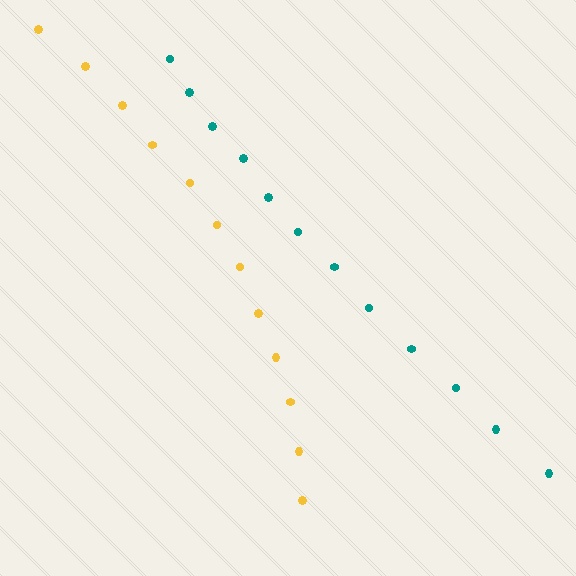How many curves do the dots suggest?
There are 2 distinct paths.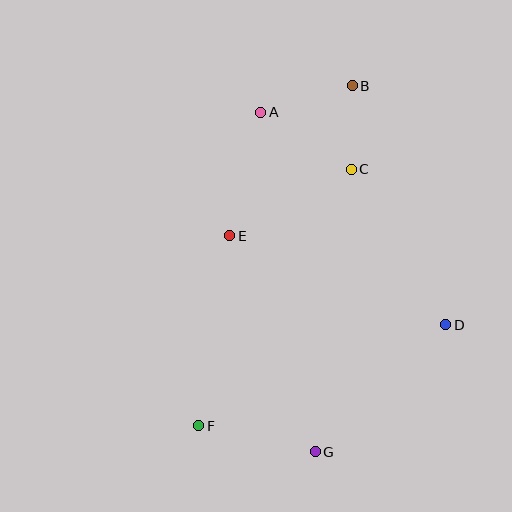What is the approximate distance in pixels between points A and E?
The distance between A and E is approximately 128 pixels.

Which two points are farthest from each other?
Points B and F are farthest from each other.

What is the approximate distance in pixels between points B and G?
The distance between B and G is approximately 368 pixels.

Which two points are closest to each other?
Points B and C are closest to each other.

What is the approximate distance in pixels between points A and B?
The distance between A and B is approximately 95 pixels.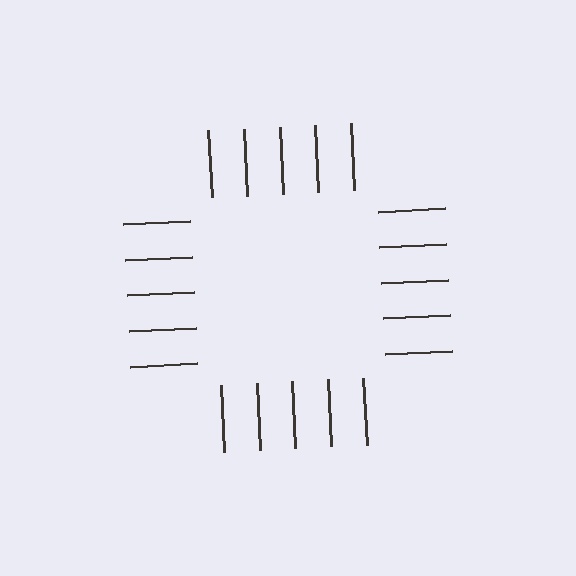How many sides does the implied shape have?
4 sides — the line-ends trace a square.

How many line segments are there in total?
20 — 5 along each of the 4 edges.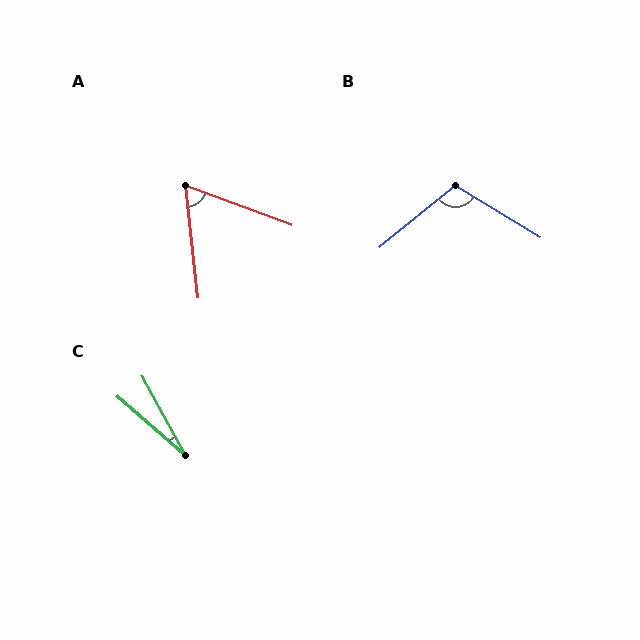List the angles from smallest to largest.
C (20°), A (64°), B (110°).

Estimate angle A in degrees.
Approximately 64 degrees.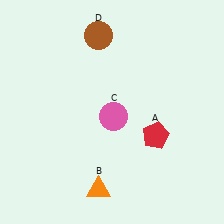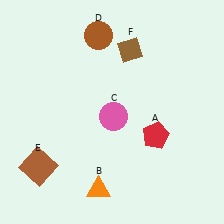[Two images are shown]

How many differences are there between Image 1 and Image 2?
There are 2 differences between the two images.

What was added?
A brown square (E), a brown diamond (F) were added in Image 2.